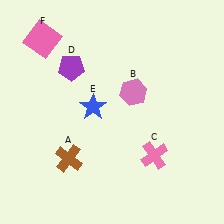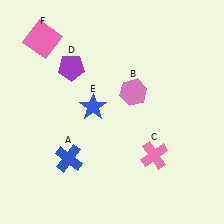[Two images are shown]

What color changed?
The cross (A) changed from brown in Image 1 to blue in Image 2.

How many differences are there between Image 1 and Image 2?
There is 1 difference between the two images.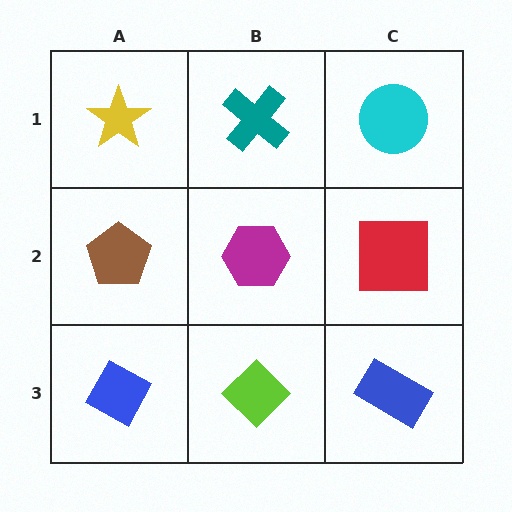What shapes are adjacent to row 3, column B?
A magenta hexagon (row 2, column B), a blue diamond (row 3, column A), a blue rectangle (row 3, column C).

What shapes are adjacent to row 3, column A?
A brown pentagon (row 2, column A), a lime diamond (row 3, column B).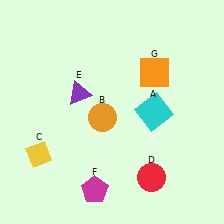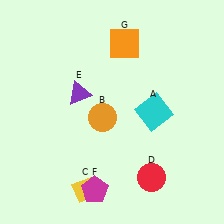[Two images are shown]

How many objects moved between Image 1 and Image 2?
2 objects moved between the two images.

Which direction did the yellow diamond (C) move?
The yellow diamond (C) moved right.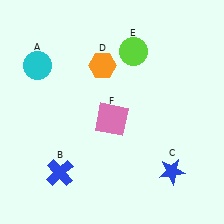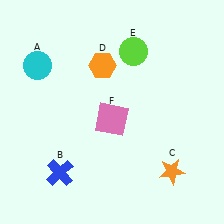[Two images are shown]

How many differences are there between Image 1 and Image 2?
There is 1 difference between the two images.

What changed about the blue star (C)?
In Image 1, C is blue. In Image 2, it changed to orange.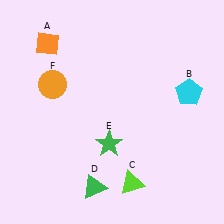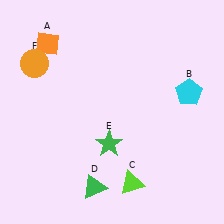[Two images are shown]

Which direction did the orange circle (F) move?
The orange circle (F) moved up.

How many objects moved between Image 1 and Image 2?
1 object moved between the two images.